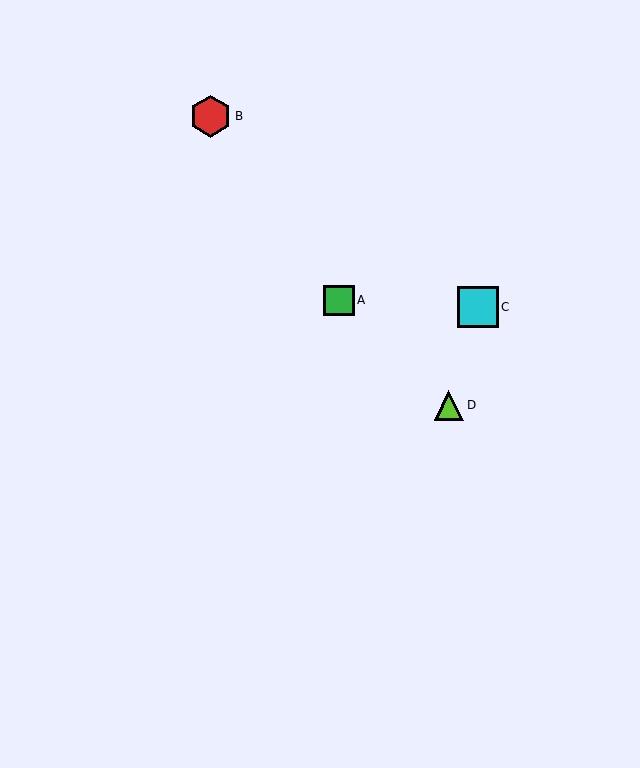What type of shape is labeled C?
Shape C is a cyan square.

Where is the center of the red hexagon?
The center of the red hexagon is at (210, 116).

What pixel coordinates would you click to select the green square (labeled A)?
Click at (339, 300) to select the green square A.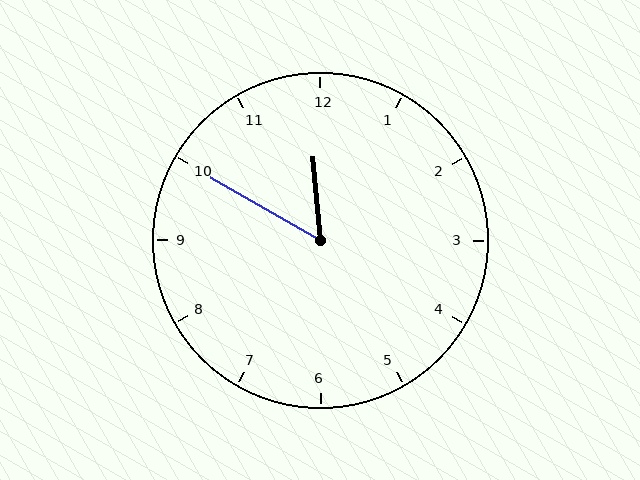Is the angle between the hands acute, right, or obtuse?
It is acute.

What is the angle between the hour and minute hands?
Approximately 55 degrees.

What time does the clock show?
11:50.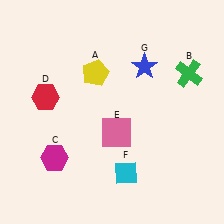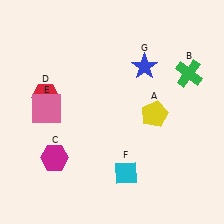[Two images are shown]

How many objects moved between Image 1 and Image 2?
2 objects moved between the two images.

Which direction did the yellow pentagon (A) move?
The yellow pentagon (A) moved right.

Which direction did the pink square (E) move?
The pink square (E) moved left.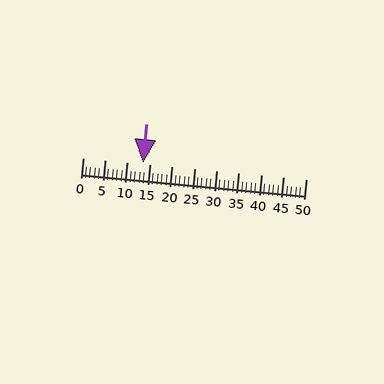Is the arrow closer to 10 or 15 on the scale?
The arrow is closer to 15.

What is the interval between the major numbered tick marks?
The major tick marks are spaced 5 units apart.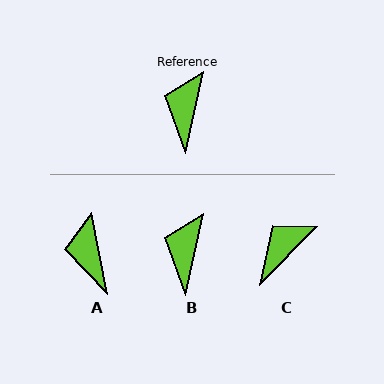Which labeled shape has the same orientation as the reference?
B.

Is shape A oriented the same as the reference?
No, it is off by about 24 degrees.